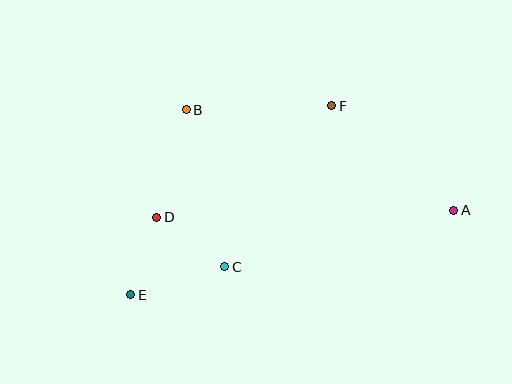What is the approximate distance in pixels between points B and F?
The distance between B and F is approximately 145 pixels.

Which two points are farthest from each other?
Points A and E are farthest from each other.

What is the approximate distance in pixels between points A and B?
The distance between A and B is approximately 286 pixels.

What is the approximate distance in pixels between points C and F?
The distance between C and F is approximately 193 pixels.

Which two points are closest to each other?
Points D and E are closest to each other.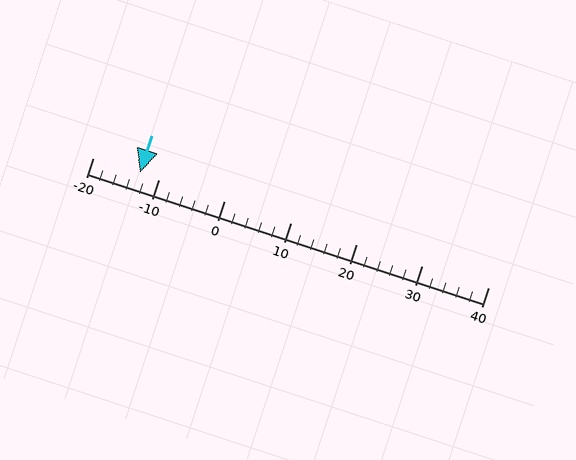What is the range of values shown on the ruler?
The ruler shows values from -20 to 40.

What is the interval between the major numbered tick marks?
The major tick marks are spaced 10 units apart.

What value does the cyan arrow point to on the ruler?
The cyan arrow points to approximately -13.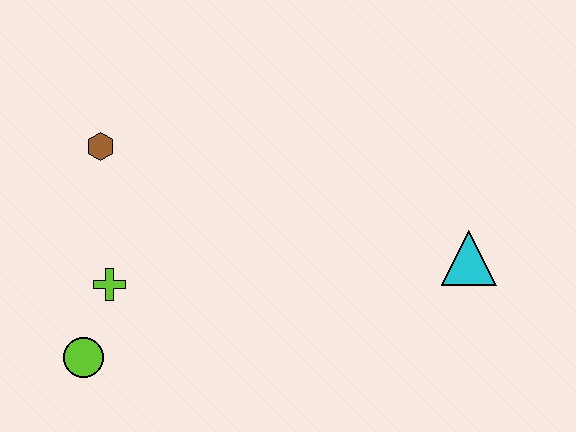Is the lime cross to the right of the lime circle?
Yes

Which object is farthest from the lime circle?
The cyan triangle is farthest from the lime circle.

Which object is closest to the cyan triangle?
The lime cross is closest to the cyan triangle.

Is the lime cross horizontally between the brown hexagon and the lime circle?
No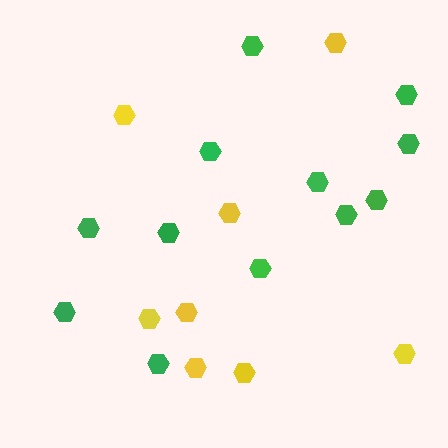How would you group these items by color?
There are 2 groups: one group of yellow hexagons (8) and one group of green hexagons (12).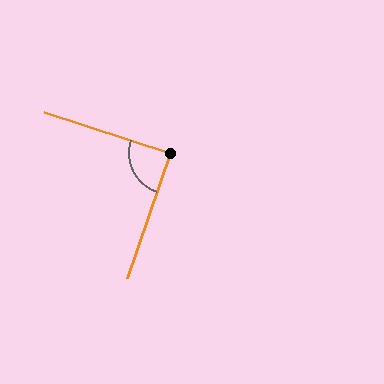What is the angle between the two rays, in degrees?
Approximately 89 degrees.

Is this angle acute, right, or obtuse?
It is approximately a right angle.